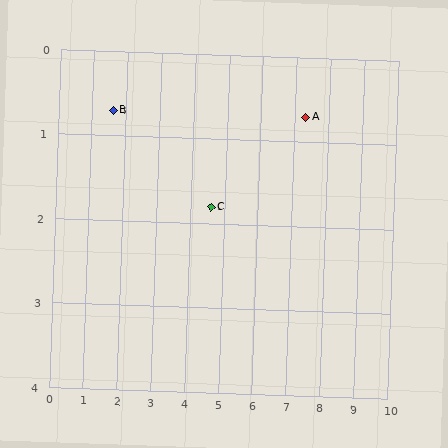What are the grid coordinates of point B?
Point B is at approximately (1.6, 0.7).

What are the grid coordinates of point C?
Point C is at approximately (4.6, 1.8).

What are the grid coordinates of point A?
Point A is at approximately (7.3, 0.7).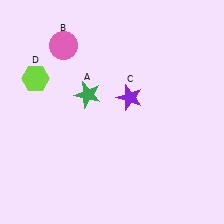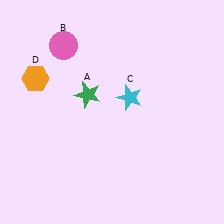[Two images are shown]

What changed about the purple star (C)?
In Image 1, C is purple. In Image 2, it changed to cyan.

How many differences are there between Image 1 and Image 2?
There are 2 differences between the two images.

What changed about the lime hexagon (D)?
In Image 1, D is lime. In Image 2, it changed to orange.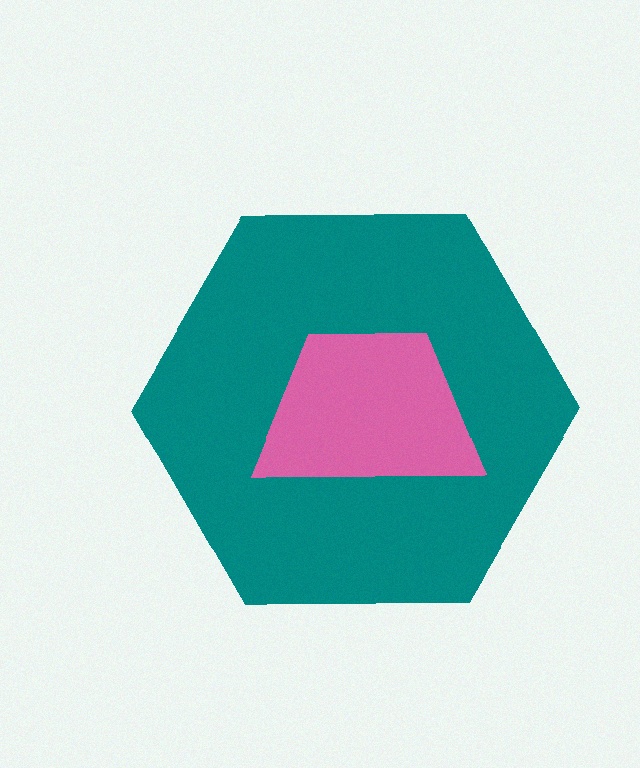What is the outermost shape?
The teal hexagon.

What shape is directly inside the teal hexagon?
The pink trapezoid.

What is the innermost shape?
The pink trapezoid.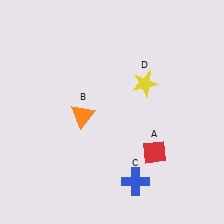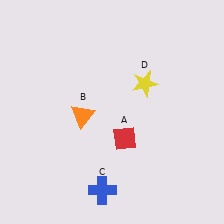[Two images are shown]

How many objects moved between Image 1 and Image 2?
2 objects moved between the two images.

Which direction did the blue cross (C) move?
The blue cross (C) moved left.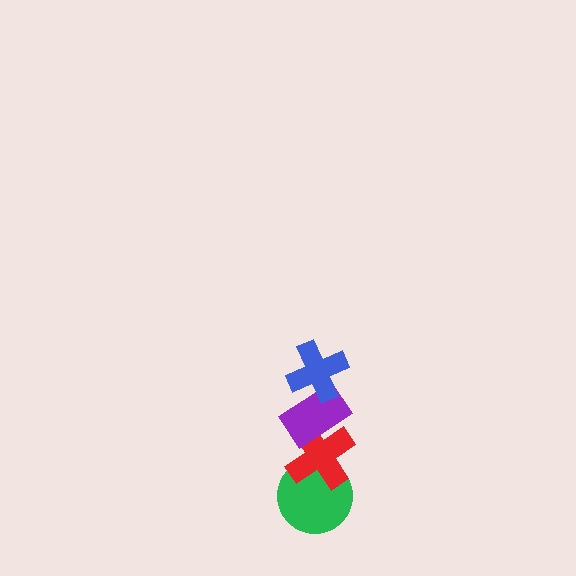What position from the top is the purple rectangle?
The purple rectangle is 2nd from the top.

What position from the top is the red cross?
The red cross is 3rd from the top.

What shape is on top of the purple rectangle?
The blue cross is on top of the purple rectangle.